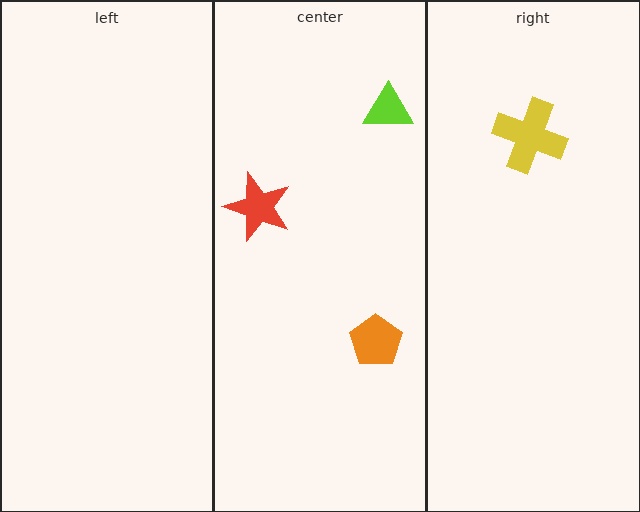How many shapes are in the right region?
1.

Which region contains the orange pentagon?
The center region.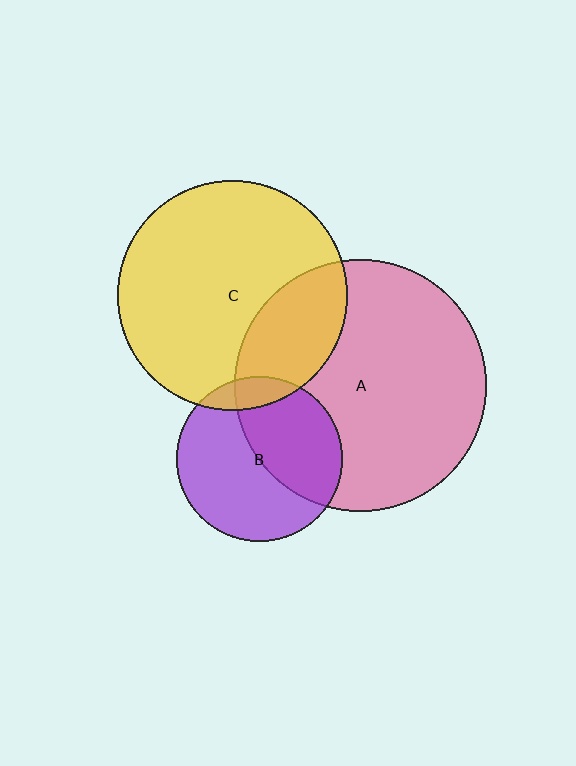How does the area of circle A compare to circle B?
Approximately 2.3 times.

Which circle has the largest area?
Circle A (pink).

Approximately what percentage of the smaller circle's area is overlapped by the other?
Approximately 45%.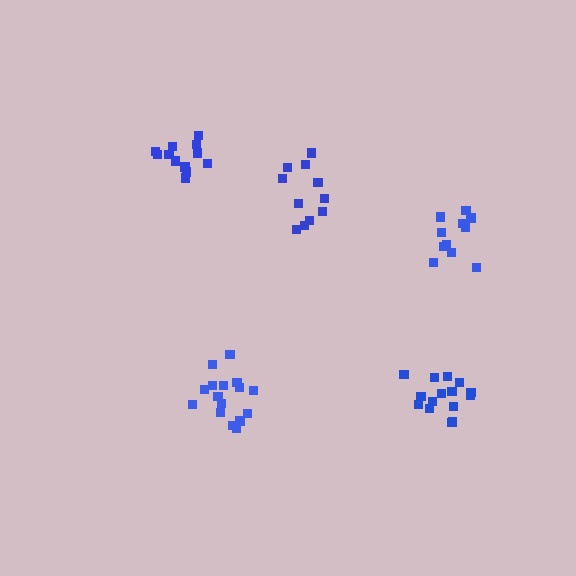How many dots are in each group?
Group 1: 15 dots, Group 2: 11 dots, Group 3: 13 dots, Group 4: 16 dots, Group 5: 11 dots (66 total).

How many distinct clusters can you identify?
There are 5 distinct clusters.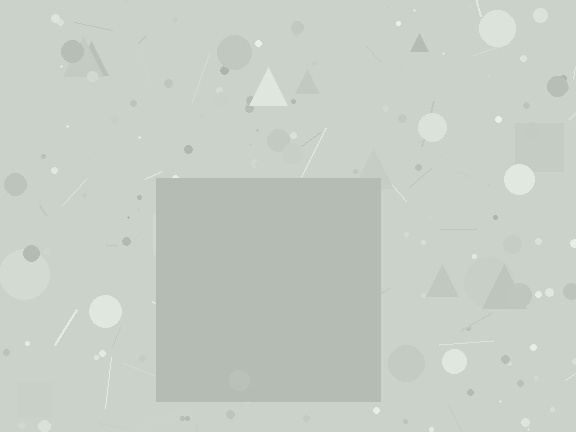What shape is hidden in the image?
A square is hidden in the image.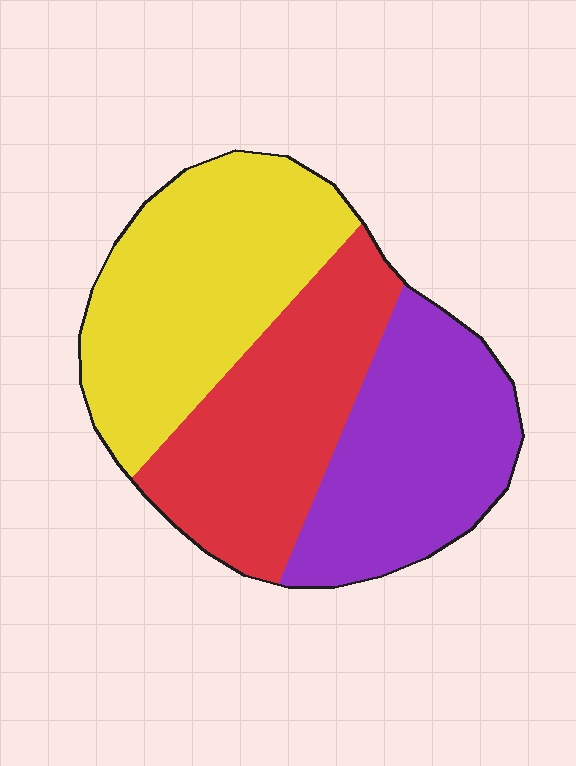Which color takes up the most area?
Yellow, at roughly 35%.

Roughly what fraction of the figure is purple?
Purple covers 31% of the figure.